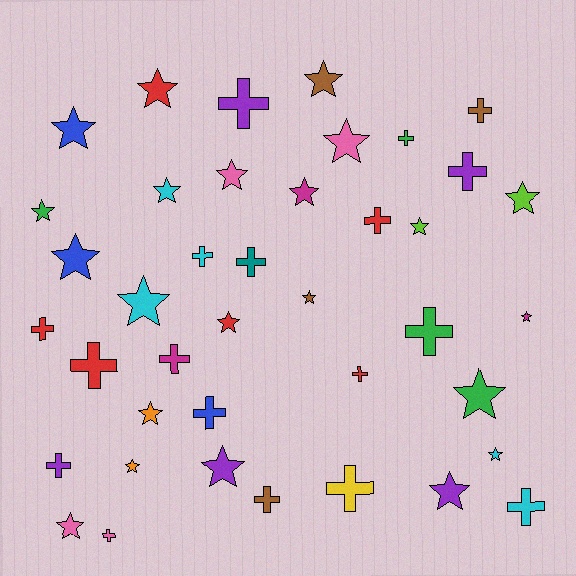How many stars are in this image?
There are 22 stars.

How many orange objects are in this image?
There are 2 orange objects.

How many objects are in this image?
There are 40 objects.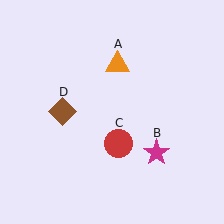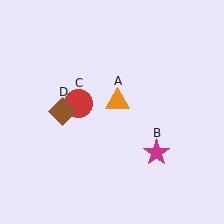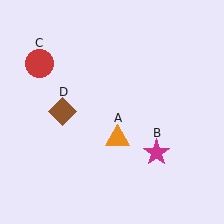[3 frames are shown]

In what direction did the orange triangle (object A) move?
The orange triangle (object A) moved down.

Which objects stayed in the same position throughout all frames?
Magenta star (object B) and brown diamond (object D) remained stationary.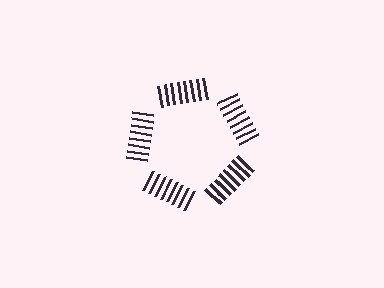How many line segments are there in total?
40 — 8 along each of the 5 edges.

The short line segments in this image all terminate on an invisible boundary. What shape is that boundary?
An illusory pentagon — the line segments terminate on its edges but no continuous stroke is drawn.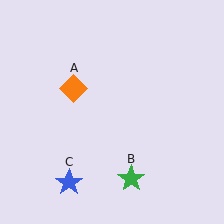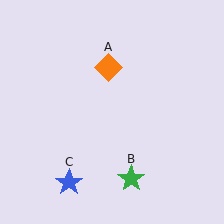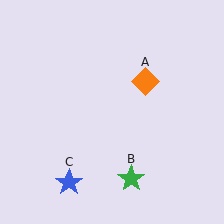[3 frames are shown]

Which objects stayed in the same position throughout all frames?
Green star (object B) and blue star (object C) remained stationary.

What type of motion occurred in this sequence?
The orange diamond (object A) rotated clockwise around the center of the scene.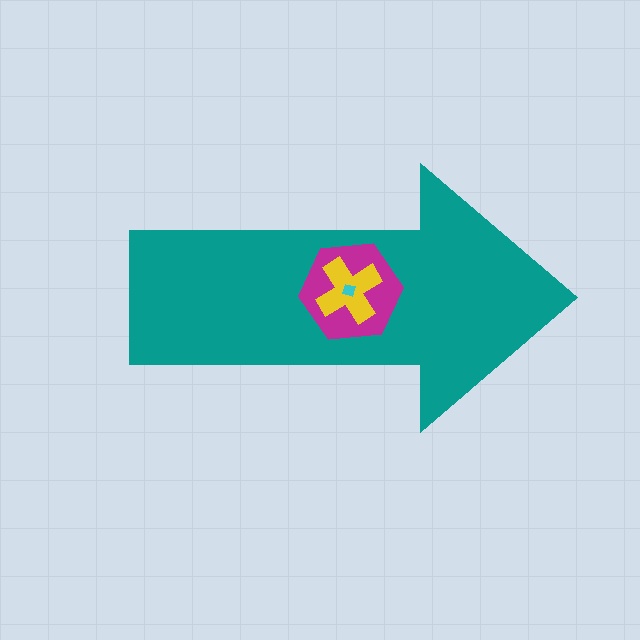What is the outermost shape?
The teal arrow.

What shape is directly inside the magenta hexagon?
The yellow cross.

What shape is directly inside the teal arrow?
The magenta hexagon.